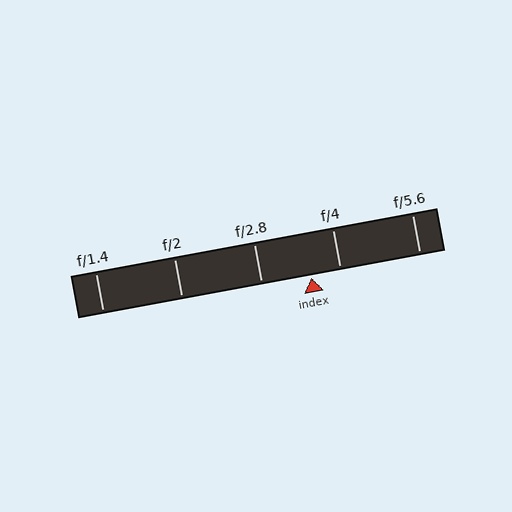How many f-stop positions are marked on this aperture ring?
There are 5 f-stop positions marked.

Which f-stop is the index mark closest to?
The index mark is closest to f/4.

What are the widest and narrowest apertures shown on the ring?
The widest aperture shown is f/1.4 and the narrowest is f/5.6.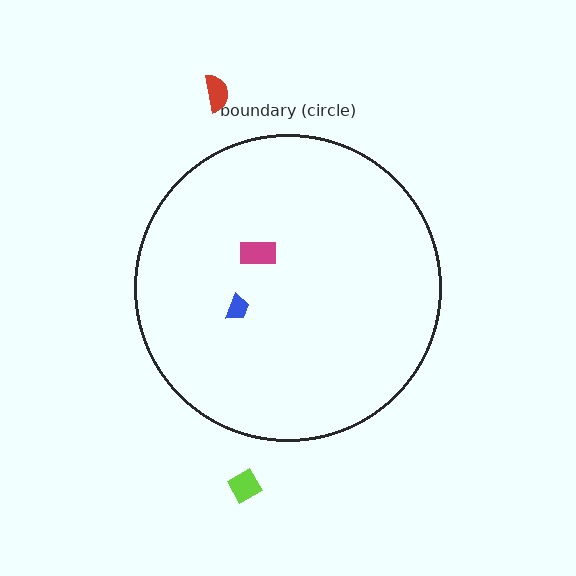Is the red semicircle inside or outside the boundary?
Outside.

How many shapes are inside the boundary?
2 inside, 2 outside.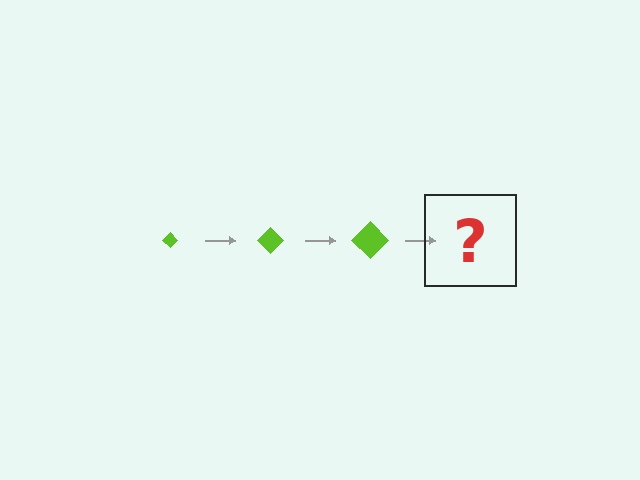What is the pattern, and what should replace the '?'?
The pattern is that the diamond gets progressively larger each step. The '?' should be a lime diamond, larger than the previous one.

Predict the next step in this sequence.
The next step is a lime diamond, larger than the previous one.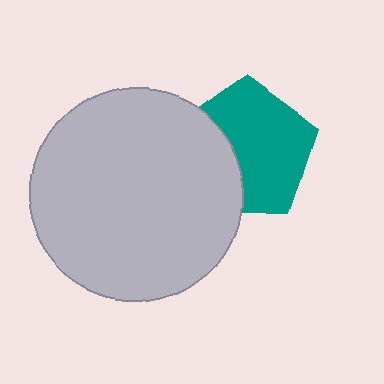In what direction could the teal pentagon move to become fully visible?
The teal pentagon could move right. That would shift it out from behind the light gray circle entirely.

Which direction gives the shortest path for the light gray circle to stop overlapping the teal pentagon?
Moving left gives the shortest separation.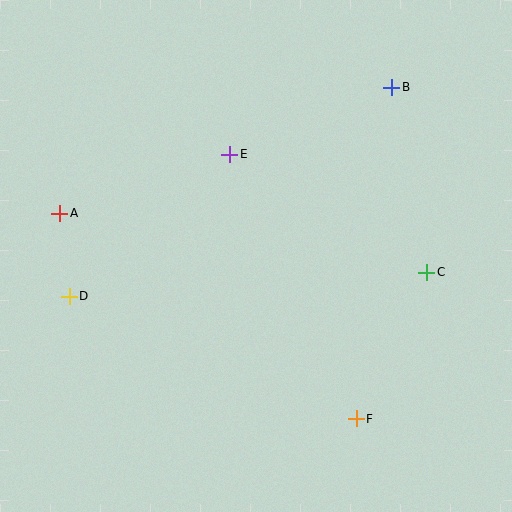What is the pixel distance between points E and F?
The distance between E and F is 293 pixels.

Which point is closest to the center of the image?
Point E at (230, 154) is closest to the center.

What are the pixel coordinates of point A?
Point A is at (60, 213).